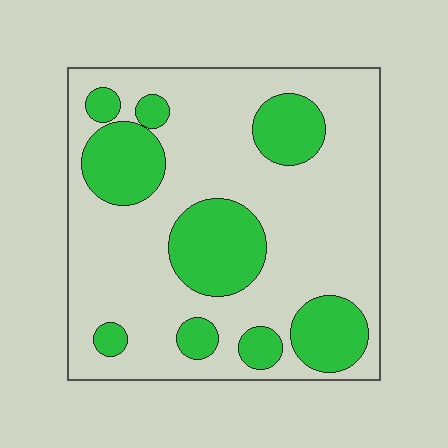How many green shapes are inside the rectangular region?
9.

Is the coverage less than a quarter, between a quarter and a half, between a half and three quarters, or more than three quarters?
Between a quarter and a half.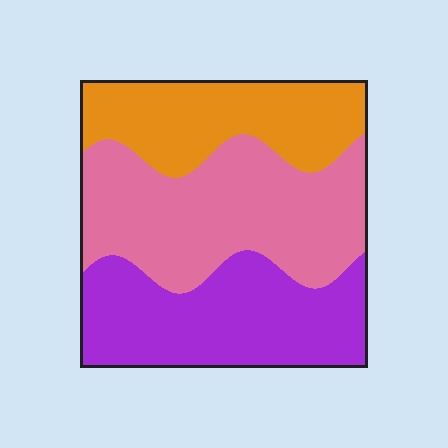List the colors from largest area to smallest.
From largest to smallest: pink, purple, orange.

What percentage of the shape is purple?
Purple takes up about one third (1/3) of the shape.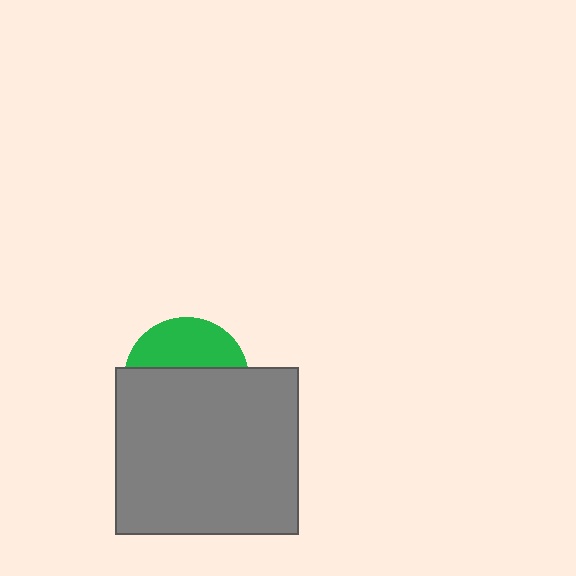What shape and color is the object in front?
The object in front is a gray rectangle.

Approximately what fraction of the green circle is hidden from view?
Roughly 62% of the green circle is hidden behind the gray rectangle.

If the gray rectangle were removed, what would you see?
You would see the complete green circle.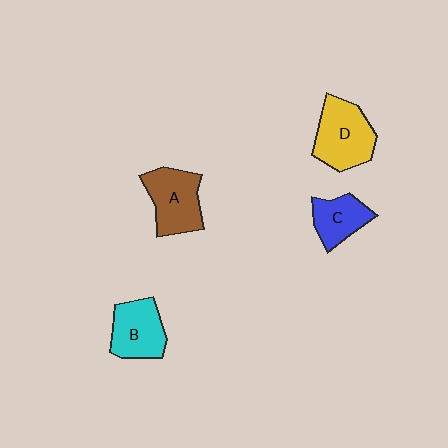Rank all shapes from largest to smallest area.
From largest to smallest: D (yellow), A (brown), B (cyan), C (blue).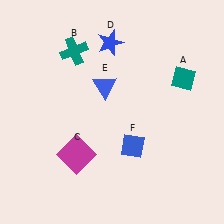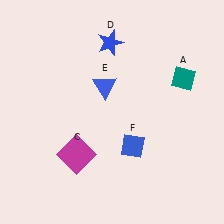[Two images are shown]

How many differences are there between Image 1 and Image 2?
There is 1 difference between the two images.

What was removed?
The teal cross (B) was removed in Image 2.